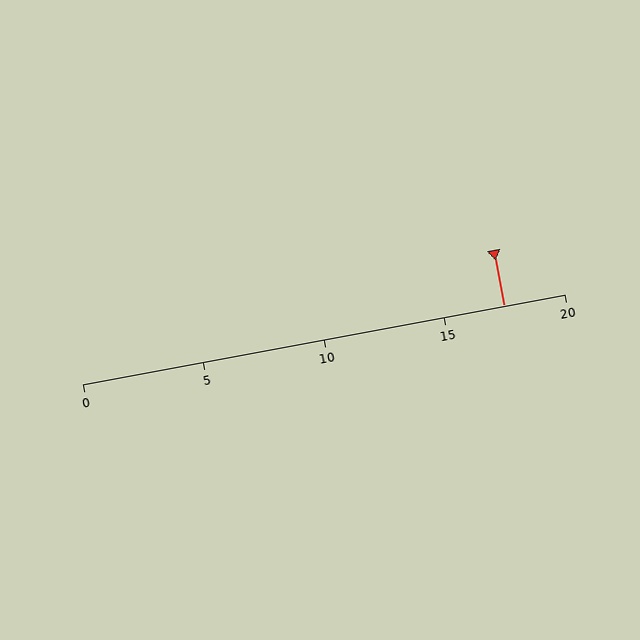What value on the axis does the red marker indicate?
The marker indicates approximately 17.5.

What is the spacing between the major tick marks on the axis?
The major ticks are spaced 5 apart.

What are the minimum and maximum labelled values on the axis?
The axis runs from 0 to 20.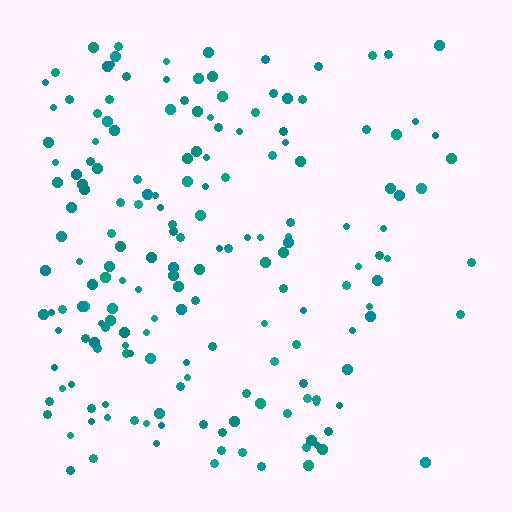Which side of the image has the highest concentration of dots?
The left.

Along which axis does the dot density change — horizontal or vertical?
Horizontal.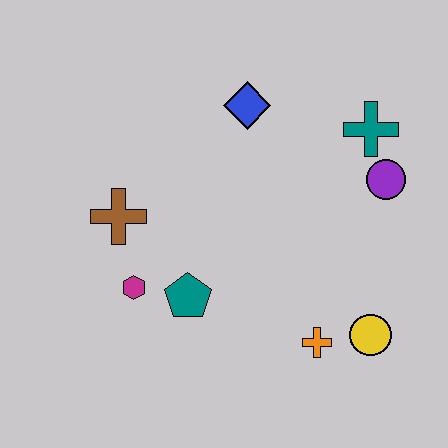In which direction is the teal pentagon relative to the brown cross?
The teal pentagon is below the brown cross.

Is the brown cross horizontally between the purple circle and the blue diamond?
No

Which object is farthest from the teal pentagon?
The teal cross is farthest from the teal pentagon.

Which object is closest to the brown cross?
The magenta hexagon is closest to the brown cross.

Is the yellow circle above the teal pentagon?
No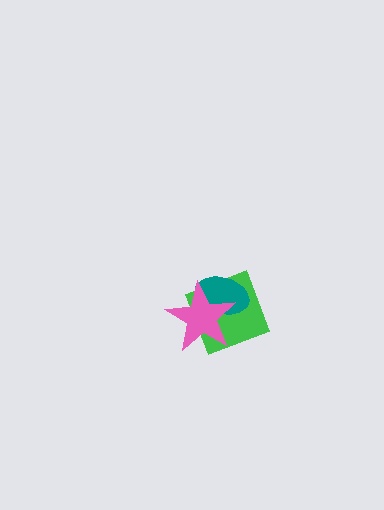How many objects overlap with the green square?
2 objects overlap with the green square.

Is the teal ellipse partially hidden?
Yes, it is partially covered by another shape.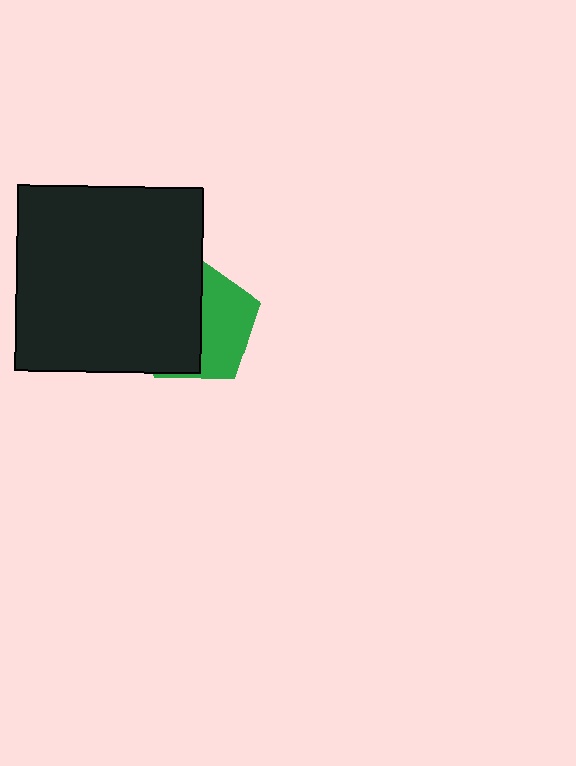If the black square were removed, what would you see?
You would see the complete green pentagon.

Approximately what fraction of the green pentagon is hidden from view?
Roughly 56% of the green pentagon is hidden behind the black square.